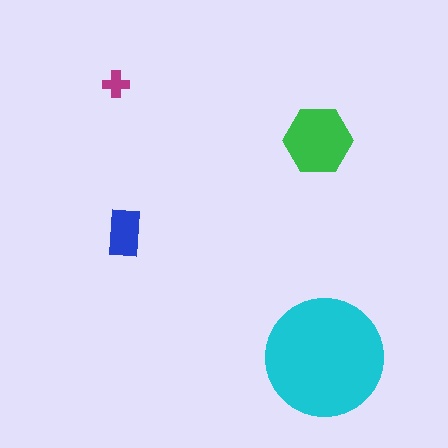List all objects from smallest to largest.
The magenta cross, the blue rectangle, the green hexagon, the cyan circle.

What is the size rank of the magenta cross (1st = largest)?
4th.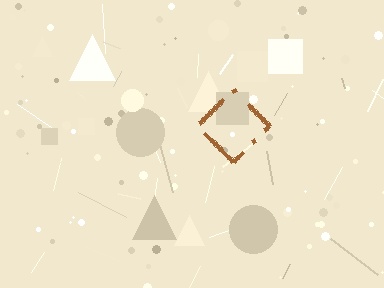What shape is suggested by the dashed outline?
The dashed outline suggests a diamond.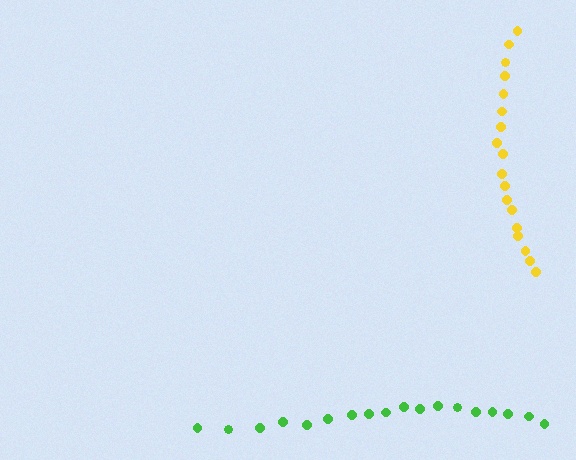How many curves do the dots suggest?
There are 2 distinct paths.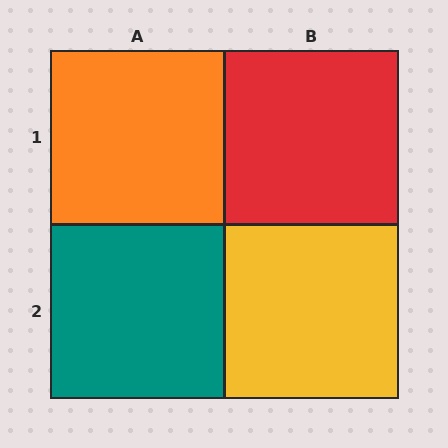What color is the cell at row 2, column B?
Yellow.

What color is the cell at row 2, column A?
Teal.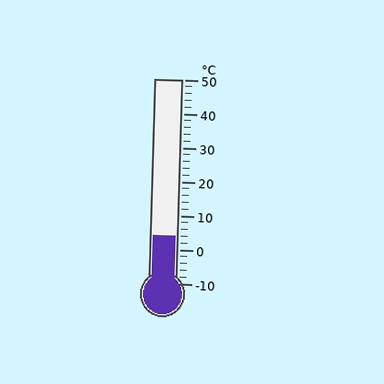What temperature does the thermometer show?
The thermometer shows approximately 4°C.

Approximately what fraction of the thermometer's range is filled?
The thermometer is filled to approximately 25% of its range.